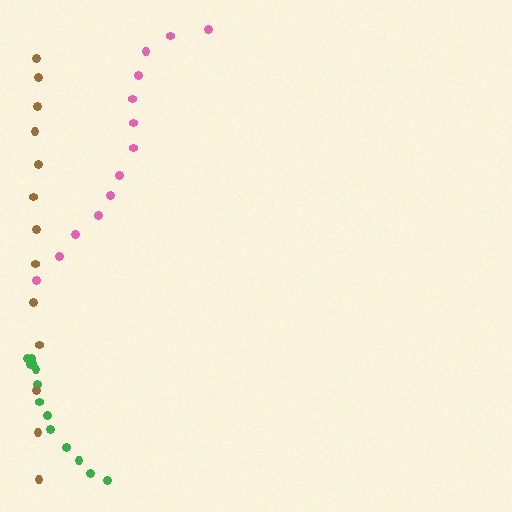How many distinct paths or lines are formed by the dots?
There are 3 distinct paths.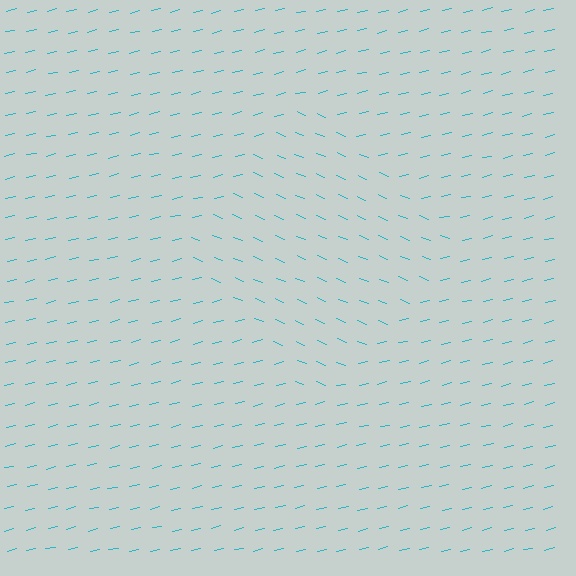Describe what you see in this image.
The image is filled with small cyan line segments. A diamond region in the image has lines oriented differently from the surrounding lines, creating a visible texture boundary.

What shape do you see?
I see a diamond.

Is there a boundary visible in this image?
Yes, there is a texture boundary formed by a change in line orientation.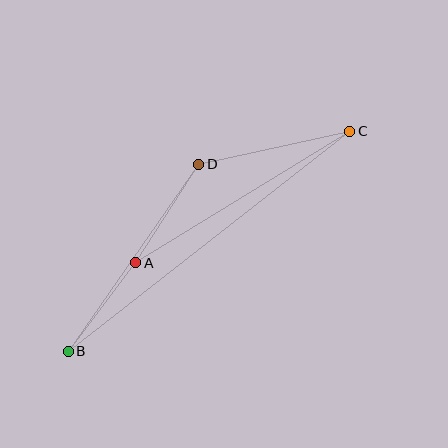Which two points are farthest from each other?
Points B and C are farthest from each other.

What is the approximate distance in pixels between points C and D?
The distance between C and D is approximately 154 pixels.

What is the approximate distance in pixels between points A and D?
The distance between A and D is approximately 117 pixels.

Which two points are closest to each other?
Points A and B are closest to each other.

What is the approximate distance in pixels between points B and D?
The distance between B and D is approximately 228 pixels.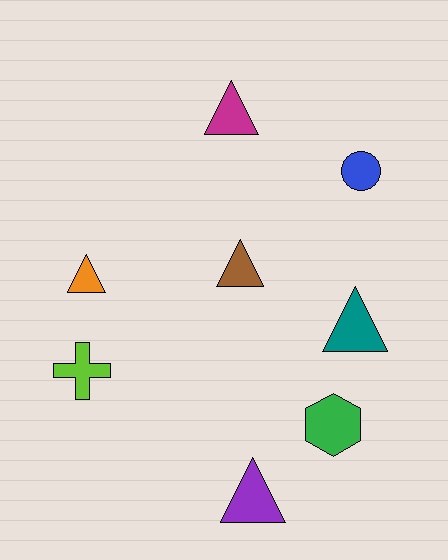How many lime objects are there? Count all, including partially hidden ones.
There is 1 lime object.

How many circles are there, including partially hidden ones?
There is 1 circle.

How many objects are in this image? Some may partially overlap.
There are 8 objects.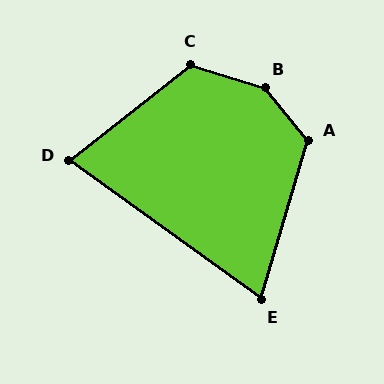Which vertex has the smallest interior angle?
E, at approximately 71 degrees.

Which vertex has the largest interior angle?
B, at approximately 147 degrees.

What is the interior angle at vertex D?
Approximately 74 degrees (acute).